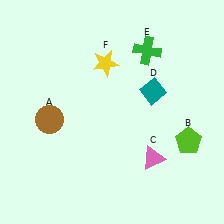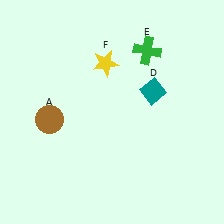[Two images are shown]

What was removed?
The lime pentagon (B), the pink triangle (C) were removed in Image 2.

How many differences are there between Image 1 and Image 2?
There are 2 differences between the two images.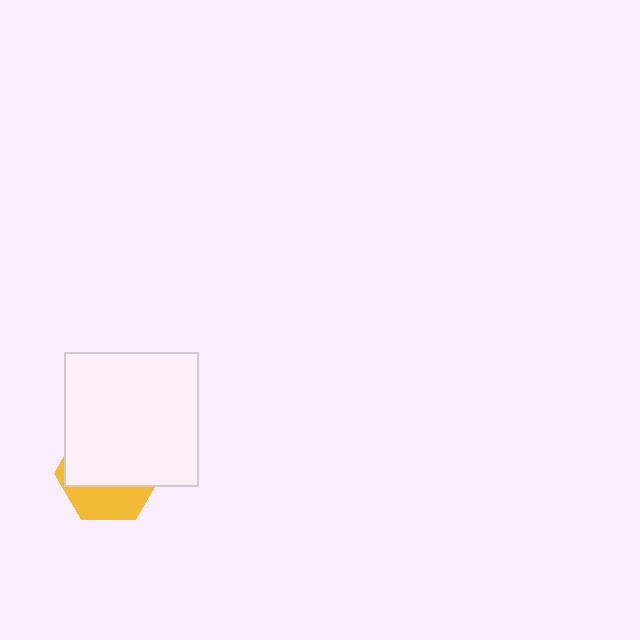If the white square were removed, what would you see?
You would see the complete yellow hexagon.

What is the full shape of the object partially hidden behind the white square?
The partially hidden object is a yellow hexagon.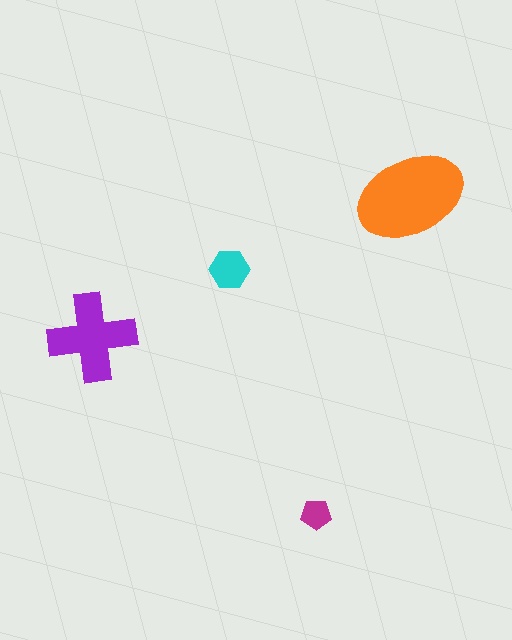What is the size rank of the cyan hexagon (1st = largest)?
3rd.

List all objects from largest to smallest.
The orange ellipse, the purple cross, the cyan hexagon, the magenta pentagon.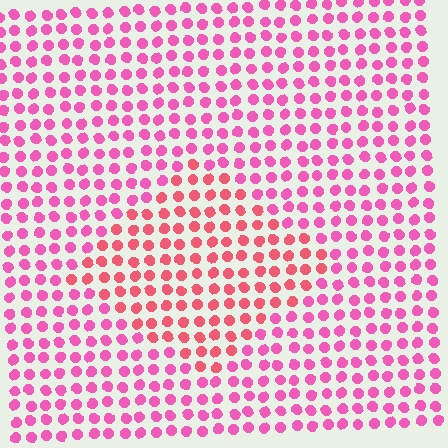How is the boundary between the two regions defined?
The boundary is defined purely by a slight shift in hue (about 27 degrees). Spacing, size, and orientation are identical on both sides.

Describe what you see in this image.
The image is filled with small pink elements in a uniform arrangement. A diamond-shaped region is visible where the elements are tinted to a slightly different hue, forming a subtle color boundary.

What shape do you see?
I see a diamond.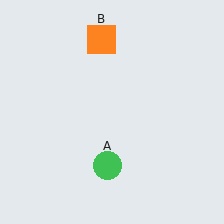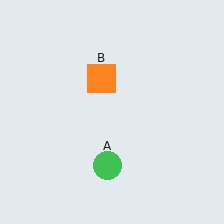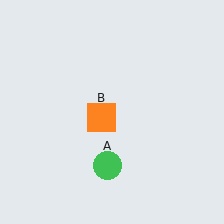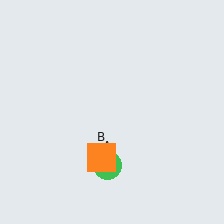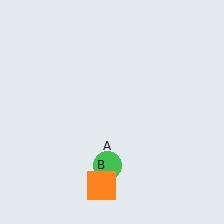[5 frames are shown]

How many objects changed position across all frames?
1 object changed position: orange square (object B).